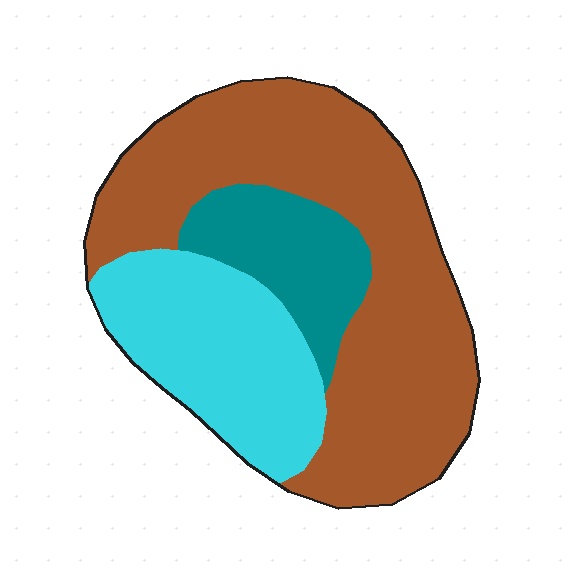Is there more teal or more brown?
Brown.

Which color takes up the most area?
Brown, at roughly 55%.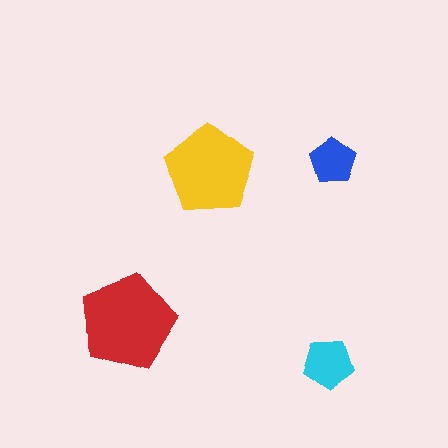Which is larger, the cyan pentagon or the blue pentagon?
The cyan one.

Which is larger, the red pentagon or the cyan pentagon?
The red one.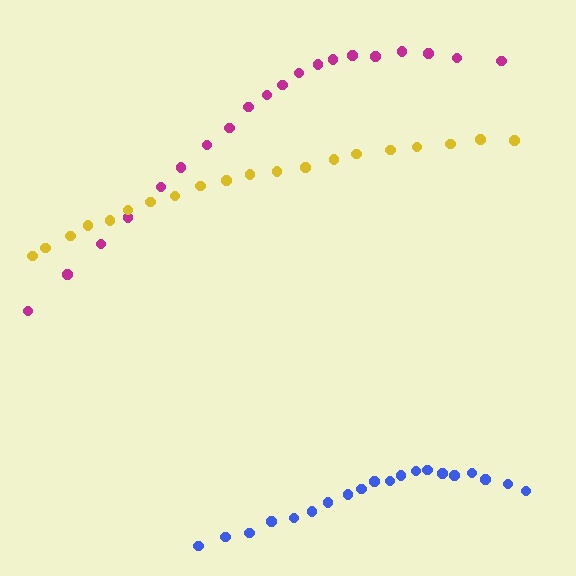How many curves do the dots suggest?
There are 3 distinct paths.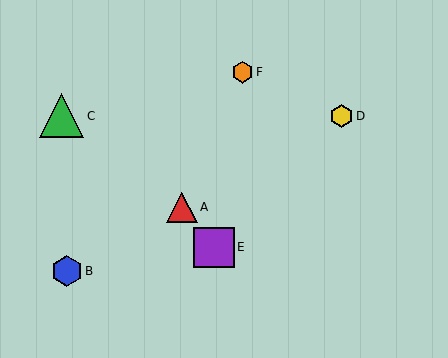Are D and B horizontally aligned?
No, D is at y≈116 and B is at y≈271.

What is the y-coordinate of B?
Object B is at y≈271.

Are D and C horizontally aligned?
Yes, both are at y≈116.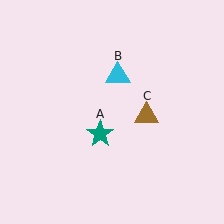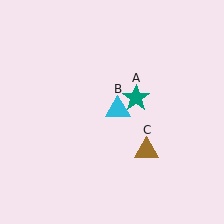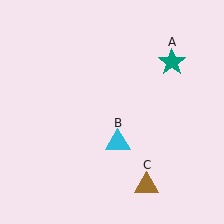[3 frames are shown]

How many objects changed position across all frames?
3 objects changed position: teal star (object A), cyan triangle (object B), brown triangle (object C).